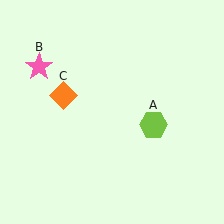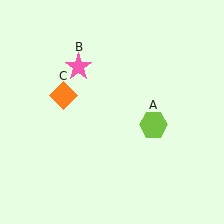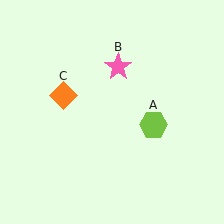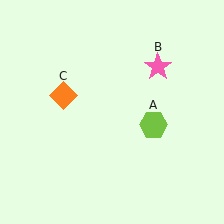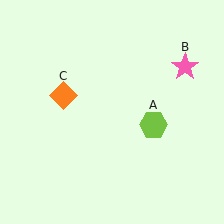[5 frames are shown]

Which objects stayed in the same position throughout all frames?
Lime hexagon (object A) and orange diamond (object C) remained stationary.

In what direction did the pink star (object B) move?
The pink star (object B) moved right.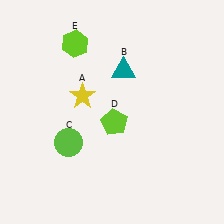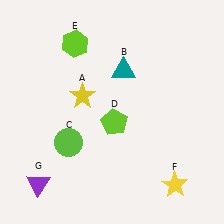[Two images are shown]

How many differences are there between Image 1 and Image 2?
There are 2 differences between the two images.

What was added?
A yellow star (F), a purple triangle (G) were added in Image 2.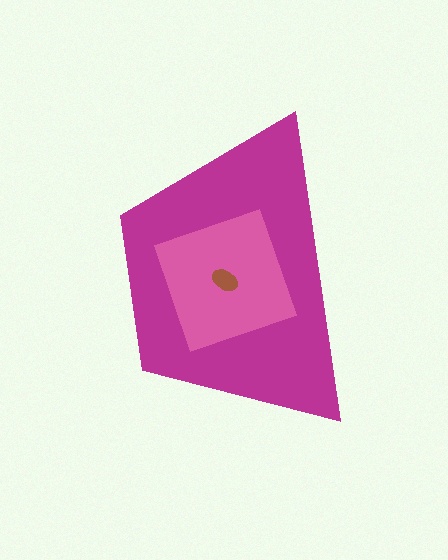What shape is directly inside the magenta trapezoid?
The pink square.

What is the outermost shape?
The magenta trapezoid.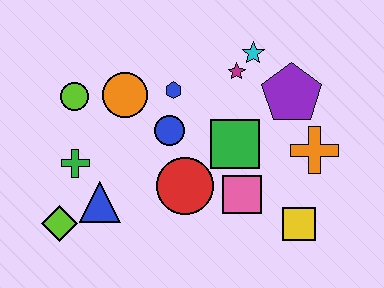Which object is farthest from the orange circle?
The yellow square is farthest from the orange circle.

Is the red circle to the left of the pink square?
Yes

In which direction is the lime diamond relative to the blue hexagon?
The lime diamond is below the blue hexagon.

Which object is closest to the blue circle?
The blue hexagon is closest to the blue circle.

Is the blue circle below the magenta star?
Yes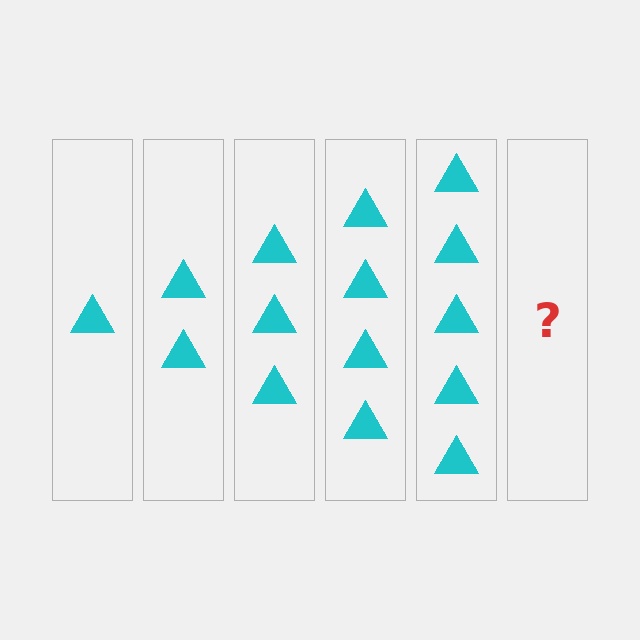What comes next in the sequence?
The next element should be 6 triangles.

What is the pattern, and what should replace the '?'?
The pattern is that each step adds one more triangle. The '?' should be 6 triangles.